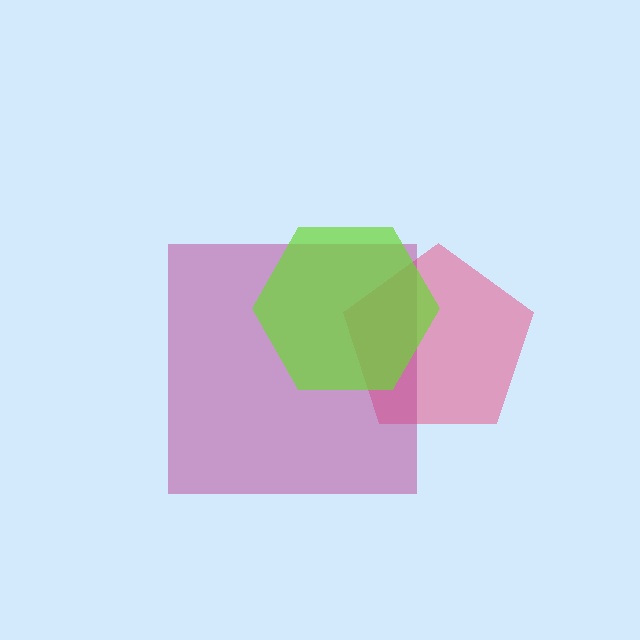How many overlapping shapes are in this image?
There are 3 overlapping shapes in the image.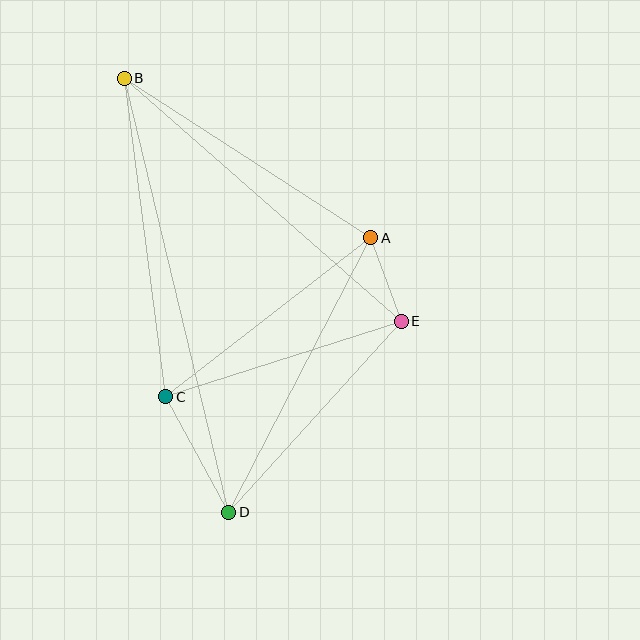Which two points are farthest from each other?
Points B and D are farthest from each other.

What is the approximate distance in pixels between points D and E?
The distance between D and E is approximately 257 pixels.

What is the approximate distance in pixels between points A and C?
The distance between A and C is approximately 259 pixels.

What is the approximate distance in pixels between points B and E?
The distance between B and E is approximately 368 pixels.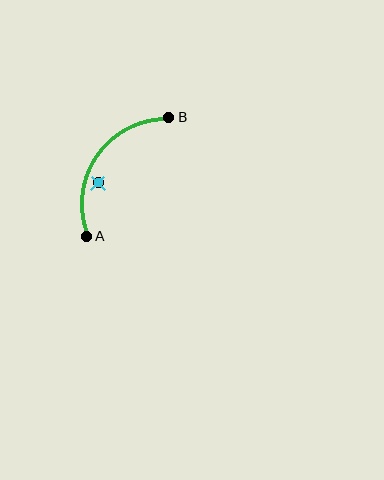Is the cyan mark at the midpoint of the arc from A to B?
No — the cyan mark does not lie on the arc at all. It sits slightly inside the curve.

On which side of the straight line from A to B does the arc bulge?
The arc bulges above and to the left of the straight line connecting A and B.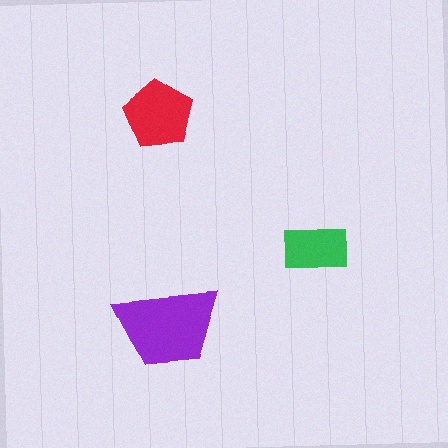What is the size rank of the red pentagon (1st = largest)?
2nd.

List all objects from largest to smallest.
The purple trapezoid, the red pentagon, the green rectangle.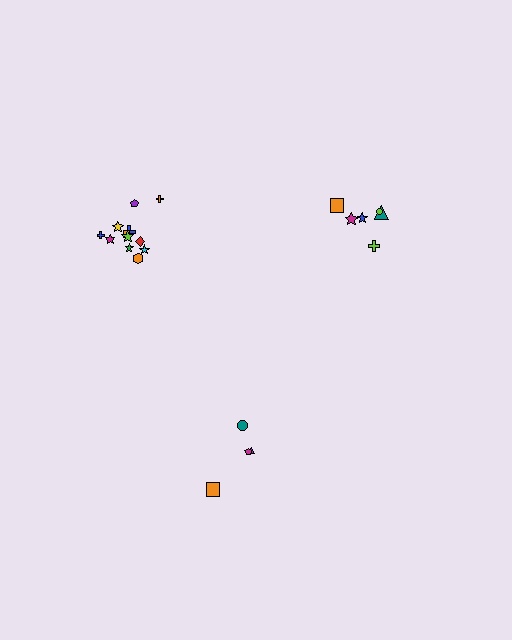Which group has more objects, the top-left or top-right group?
The top-left group.